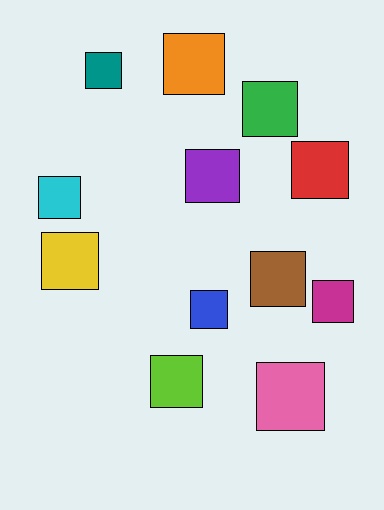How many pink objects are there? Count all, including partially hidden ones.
There is 1 pink object.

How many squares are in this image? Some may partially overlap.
There are 12 squares.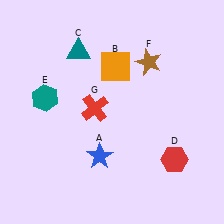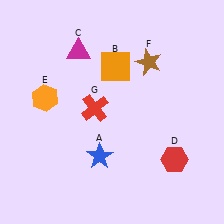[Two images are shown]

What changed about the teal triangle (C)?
In Image 1, C is teal. In Image 2, it changed to magenta.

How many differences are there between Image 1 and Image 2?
There are 2 differences between the two images.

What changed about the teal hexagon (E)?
In Image 1, E is teal. In Image 2, it changed to orange.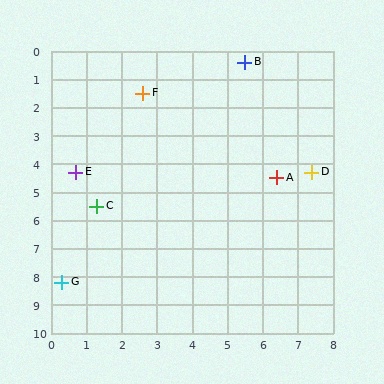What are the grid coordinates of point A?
Point A is at approximately (6.4, 4.5).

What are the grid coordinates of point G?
Point G is at approximately (0.3, 8.2).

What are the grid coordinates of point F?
Point F is at approximately (2.6, 1.5).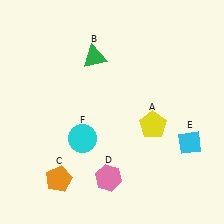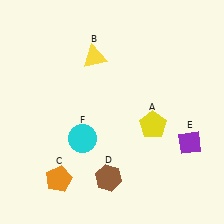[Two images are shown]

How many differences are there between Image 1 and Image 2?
There are 3 differences between the two images.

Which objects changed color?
B changed from green to yellow. D changed from pink to brown. E changed from cyan to purple.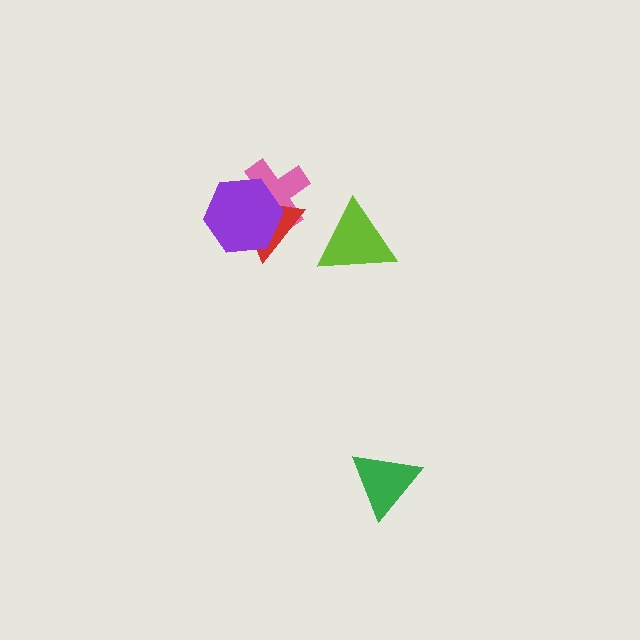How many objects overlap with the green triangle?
0 objects overlap with the green triangle.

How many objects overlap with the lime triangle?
0 objects overlap with the lime triangle.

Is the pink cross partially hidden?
Yes, it is partially covered by another shape.